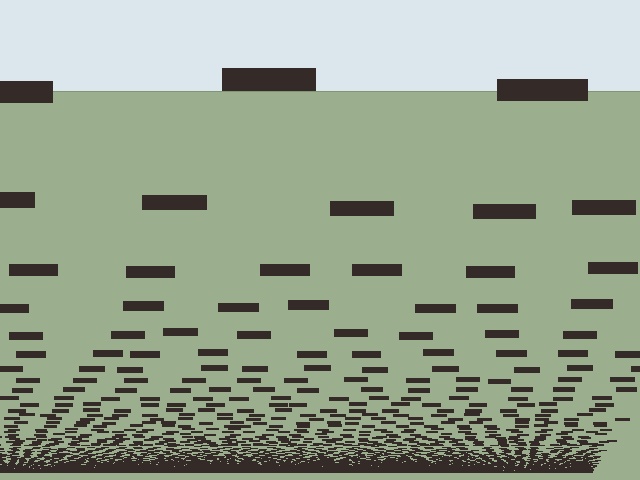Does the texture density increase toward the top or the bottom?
Density increases toward the bottom.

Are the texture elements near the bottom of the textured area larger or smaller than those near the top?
Smaller. The gradient is inverted — elements near the bottom are smaller and denser.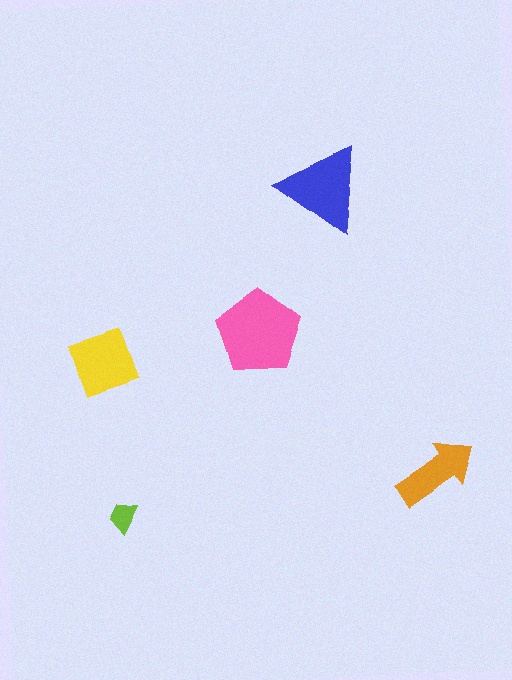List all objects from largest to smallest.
The pink pentagon, the blue triangle, the yellow diamond, the orange arrow, the lime trapezoid.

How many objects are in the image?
There are 5 objects in the image.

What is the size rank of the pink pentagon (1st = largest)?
1st.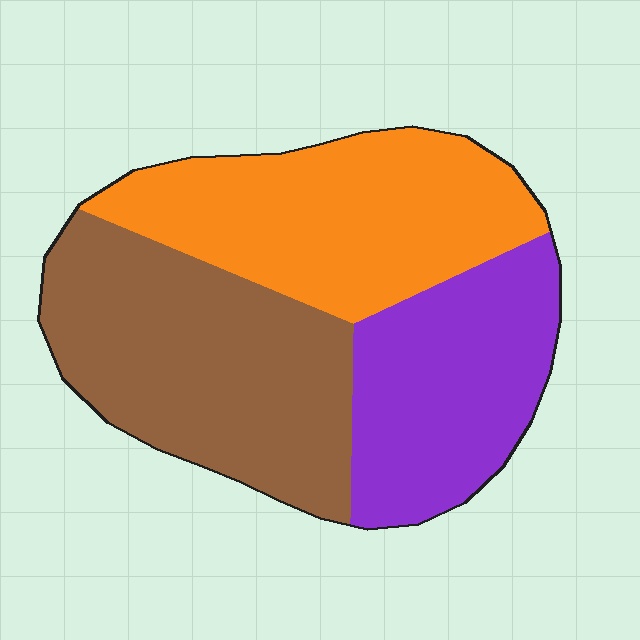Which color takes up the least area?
Purple, at roughly 25%.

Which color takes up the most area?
Brown, at roughly 40%.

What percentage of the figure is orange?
Orange covers around 35% of the figure.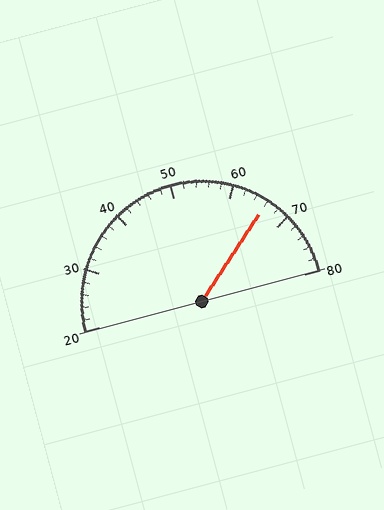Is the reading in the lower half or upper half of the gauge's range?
The reading is in the upper half of the range (20 to 80).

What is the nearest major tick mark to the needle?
The nearest major tick mark is 70.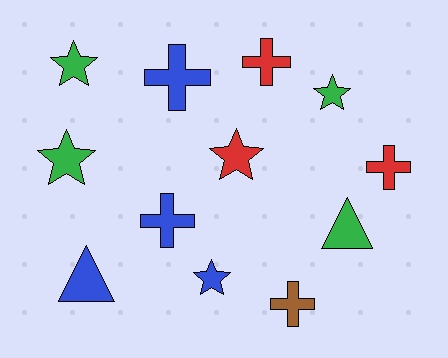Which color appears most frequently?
Blue, with 4 objects.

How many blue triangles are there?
There is 1 blue triangle.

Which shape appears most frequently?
Cross, with 5 objects.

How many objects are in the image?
There are 12 objects.